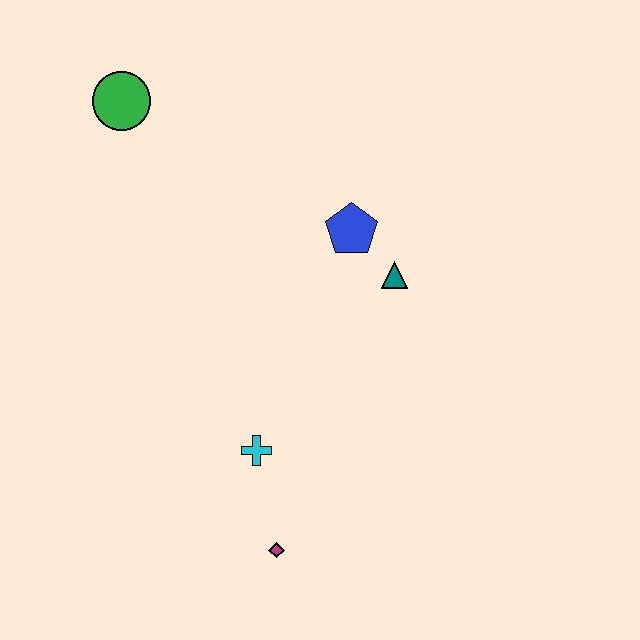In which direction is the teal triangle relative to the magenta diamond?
The teal triangle is above the magenta diamond.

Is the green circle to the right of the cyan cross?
No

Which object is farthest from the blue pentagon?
The magenta diamond is farthest from the blue pentagon.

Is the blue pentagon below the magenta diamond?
No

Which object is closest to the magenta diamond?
The cyan cross is closest to the magenta diamond.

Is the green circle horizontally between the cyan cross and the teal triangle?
No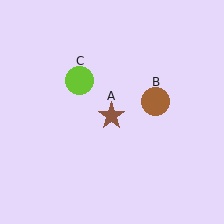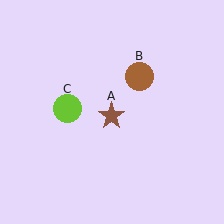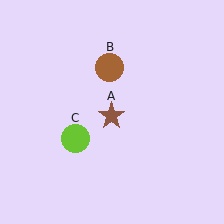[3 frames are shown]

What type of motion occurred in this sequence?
The brown circle (object B), lime circle (object C) rotated counterclockwise around the center of the scene.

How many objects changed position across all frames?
2 objects changed position: brown circle (object B), lime circle (object C).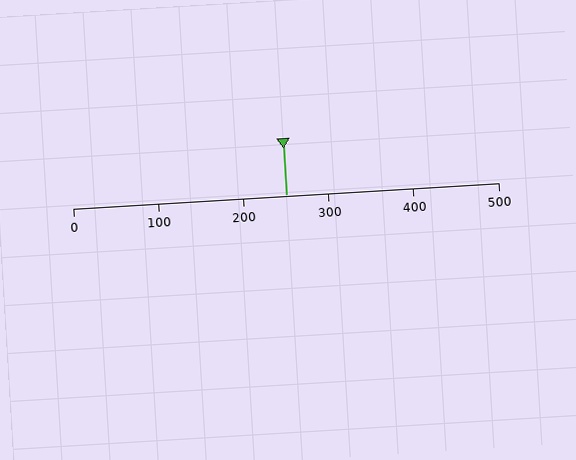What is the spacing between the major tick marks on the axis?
The major ticks are spaced 100 apart.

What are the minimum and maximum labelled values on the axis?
The axis runs from 0 to 500.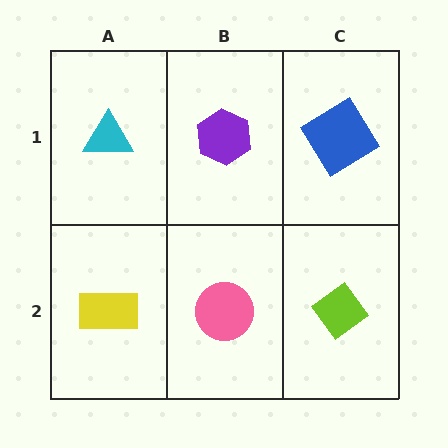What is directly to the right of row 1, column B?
A blue diamond.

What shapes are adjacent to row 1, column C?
A lime diamond (row 2, column C), a purple hexagon (row 1, column B).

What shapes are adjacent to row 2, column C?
A blue diamond (row 1, column C), a pink circle (row 2, column B).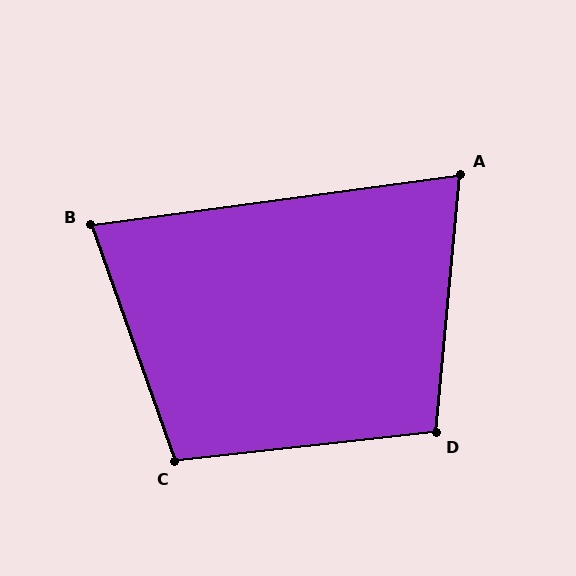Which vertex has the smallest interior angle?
A, at approximately 77 degrees.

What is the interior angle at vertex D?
Approximately 102 degrees (obtuse).